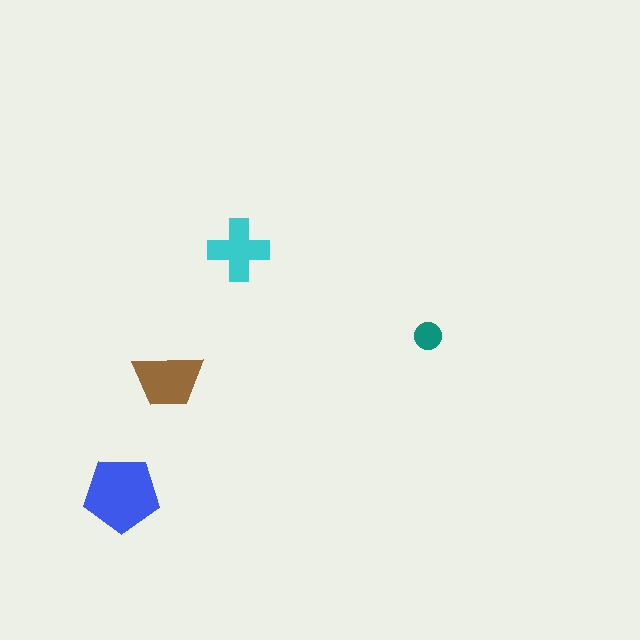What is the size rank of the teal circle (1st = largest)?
4th.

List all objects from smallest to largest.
The teal circle, the cyan cross, the brown trapezoid, the blue pentagon.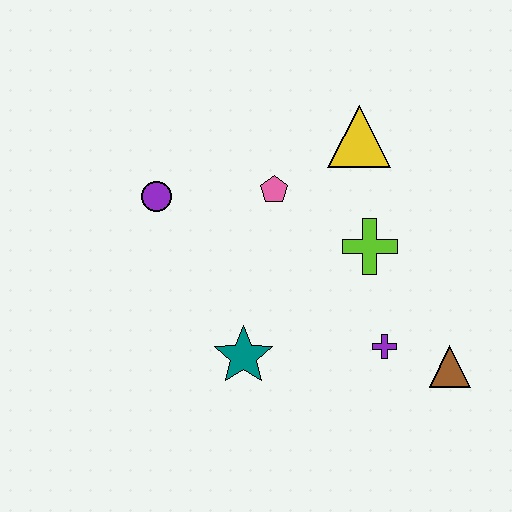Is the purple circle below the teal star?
No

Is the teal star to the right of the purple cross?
No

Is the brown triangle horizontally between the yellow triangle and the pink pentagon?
No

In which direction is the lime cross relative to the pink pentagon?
The lime cross is to the right of the pink pentagon.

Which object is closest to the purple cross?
The brown triangle is closest to the purple cross.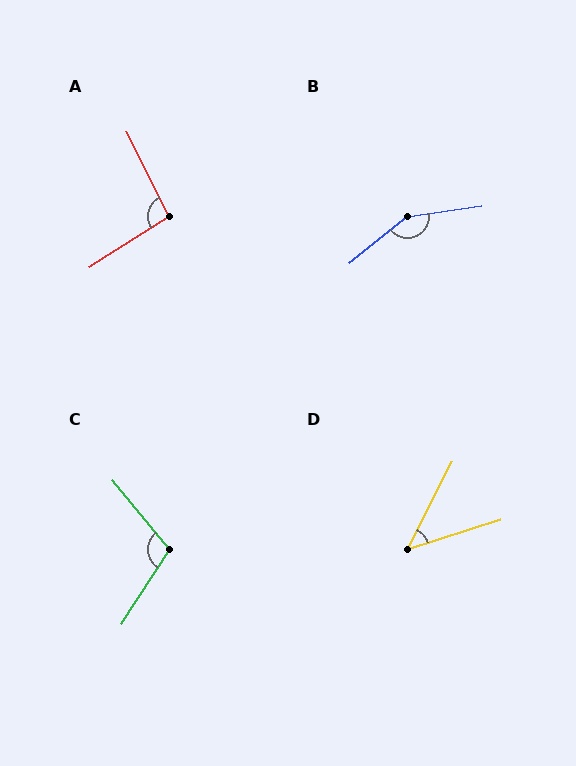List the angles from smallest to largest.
D (46°), A (96°), C (108°), B (149°).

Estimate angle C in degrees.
Approximately 108 degrees.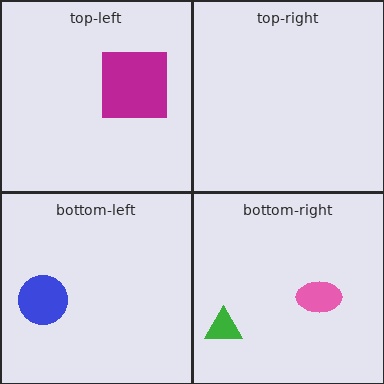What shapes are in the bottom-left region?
The blue circle.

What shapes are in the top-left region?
The magenta square.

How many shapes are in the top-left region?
1.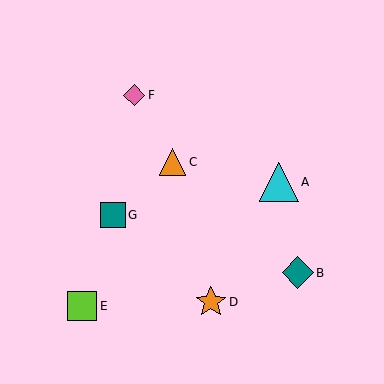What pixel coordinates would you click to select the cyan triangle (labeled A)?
Click at (279, 182) to select the cyan triangle A.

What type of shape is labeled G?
Shape G is a teal square.